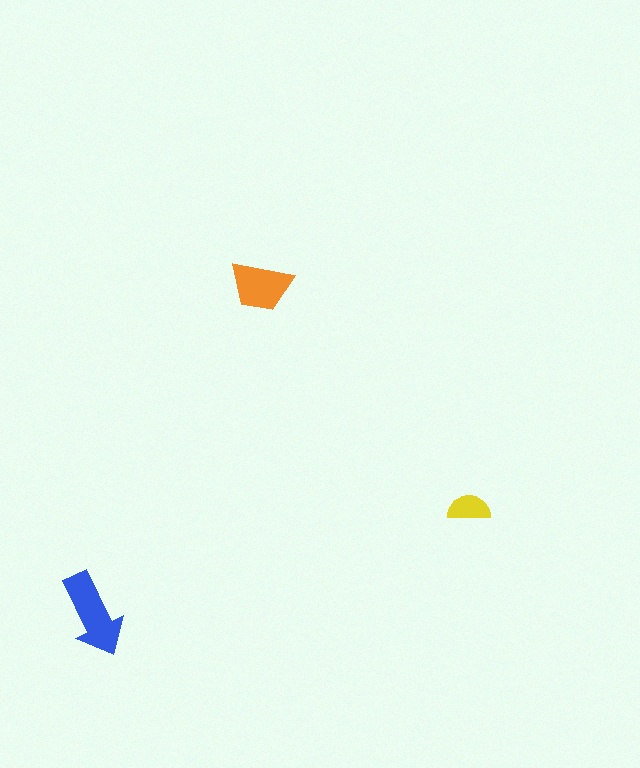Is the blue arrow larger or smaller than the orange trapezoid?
Larger.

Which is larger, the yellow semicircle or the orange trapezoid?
The orange trapezoid.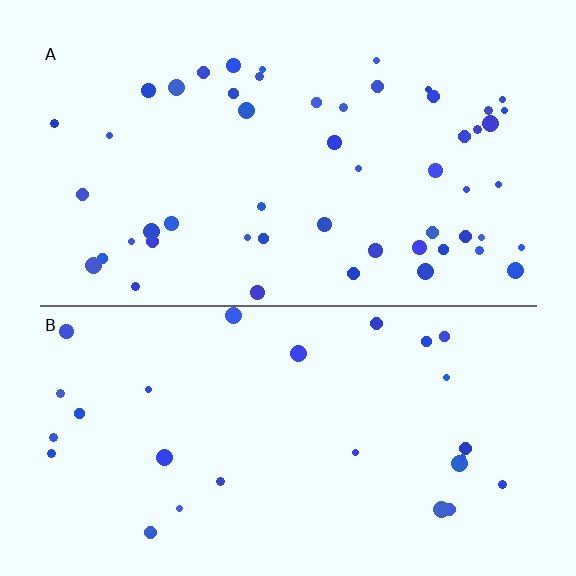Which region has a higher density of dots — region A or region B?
A (the top).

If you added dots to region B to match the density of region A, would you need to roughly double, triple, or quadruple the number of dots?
Approximately double.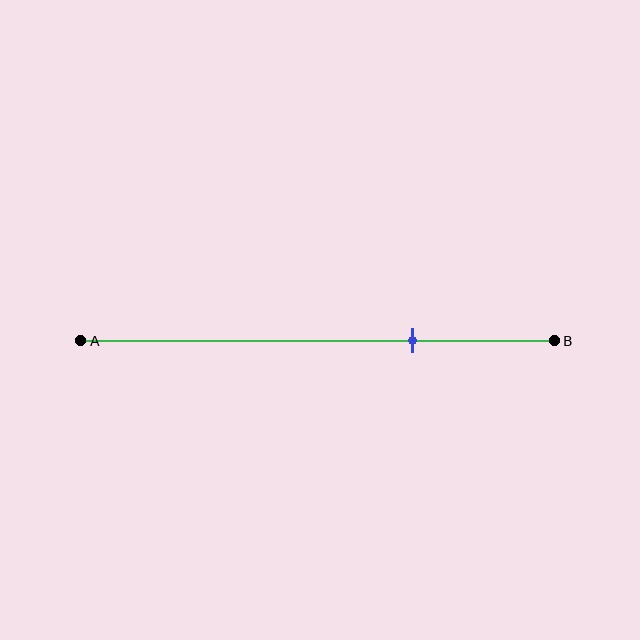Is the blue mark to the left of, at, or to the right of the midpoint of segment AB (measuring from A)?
The blue mark is to the right of the midpoint of segment AB.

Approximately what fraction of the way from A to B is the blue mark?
The blue mark is approximately 70% of the way from A to B.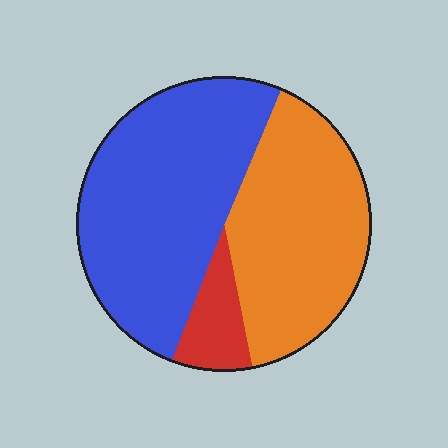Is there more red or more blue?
Blue.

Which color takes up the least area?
Red, at roughly 10%.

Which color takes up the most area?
Blue, at roughly 50%.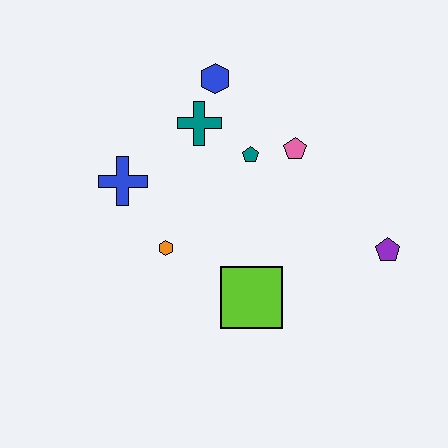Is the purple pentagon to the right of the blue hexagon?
Yes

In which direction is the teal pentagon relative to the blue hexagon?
The teal pentagon is below the blue hexagon.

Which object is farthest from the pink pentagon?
The blue cross is farthest from the pink pentagon.